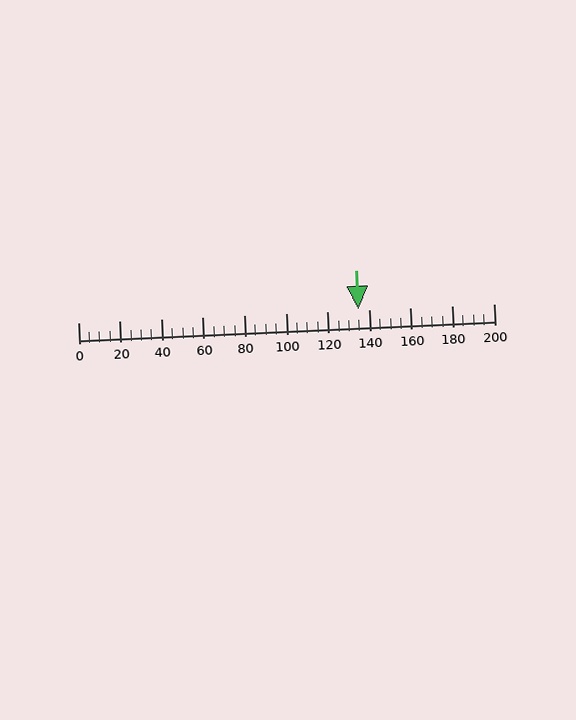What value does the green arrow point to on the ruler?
The green arrow points to approximately 135.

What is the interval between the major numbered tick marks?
The major tick marks are spaced 20 units apart.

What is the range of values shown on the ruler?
The ruler shows values from 0 to 200.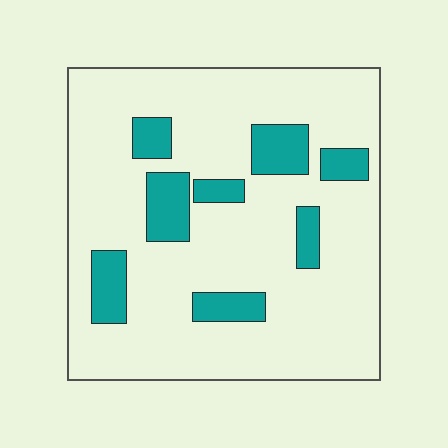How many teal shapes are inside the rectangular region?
8.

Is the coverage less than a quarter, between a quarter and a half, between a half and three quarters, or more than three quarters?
Less than a quarter.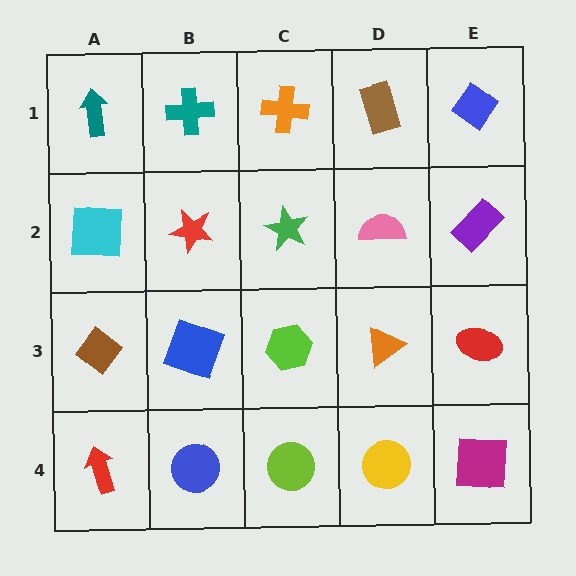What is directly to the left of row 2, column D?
A green star.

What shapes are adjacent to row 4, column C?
A lime hexagon (row 3, column C), a blue circle (row 4, column B), a yellow circle (row 4, column D).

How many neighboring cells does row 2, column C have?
4.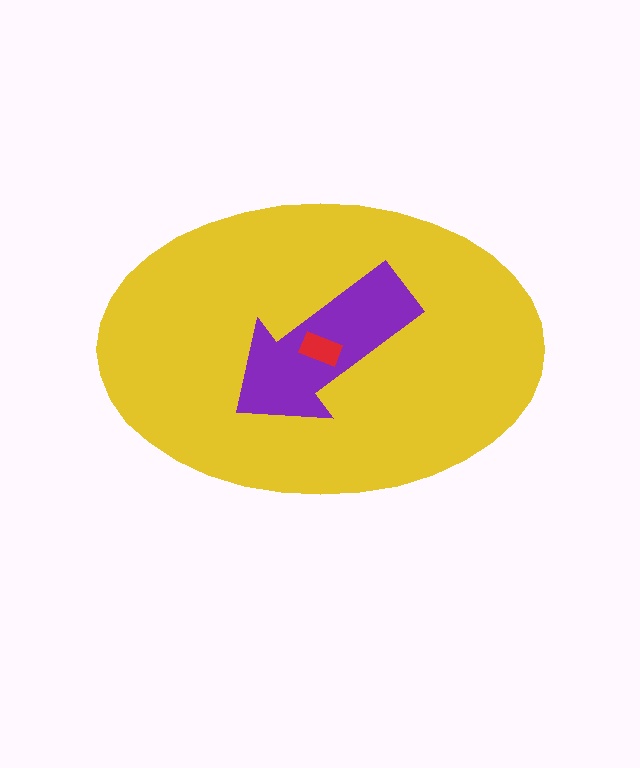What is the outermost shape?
The yellow ellipse.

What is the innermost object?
The red rectangle.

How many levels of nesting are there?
3.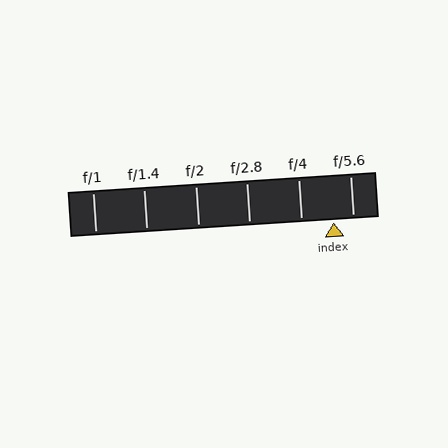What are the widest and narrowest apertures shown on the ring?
The widest aperture shown is f/1 and the narrowest is f/5.6.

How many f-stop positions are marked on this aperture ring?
There are 6 f-stop positions marked.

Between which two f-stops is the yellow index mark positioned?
The index mark is between f/4 and f/5.6.